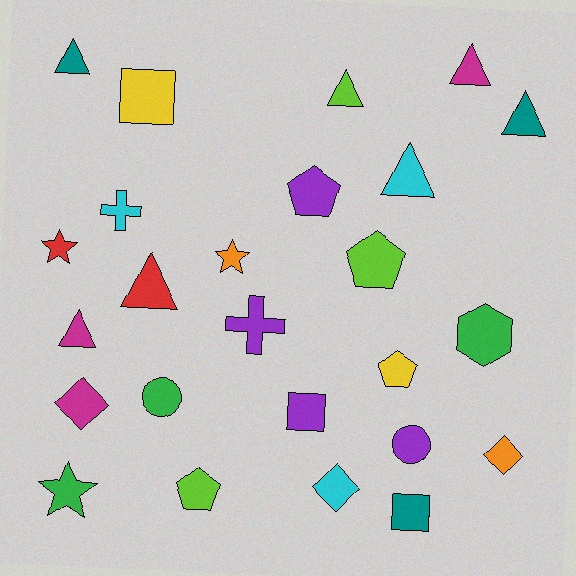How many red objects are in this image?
There are 2 red objects.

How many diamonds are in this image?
There are 3 diamonds.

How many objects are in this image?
There are 25 objects.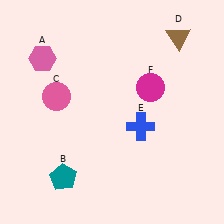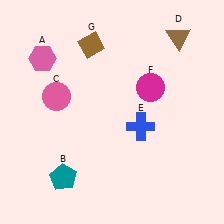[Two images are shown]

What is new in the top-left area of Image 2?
A brown diamond (G) was added in the top-left area of Image 2.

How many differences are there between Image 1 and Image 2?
There is 1 difference between the two images.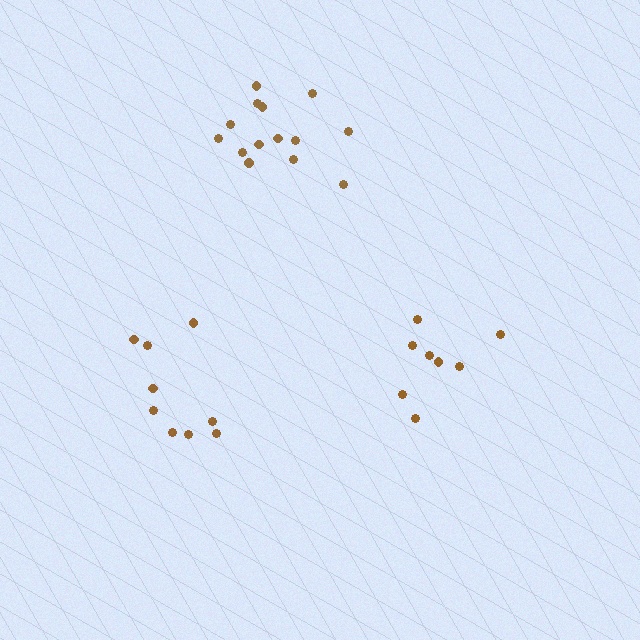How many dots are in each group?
Group 1: 9 dots, Group 2: 8 dots, Group 3: 14 dots (31 total).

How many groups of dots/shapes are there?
There are 3 groups.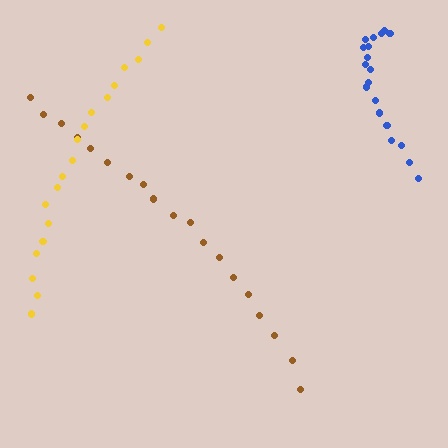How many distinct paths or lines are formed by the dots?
There are 3 distinct paths.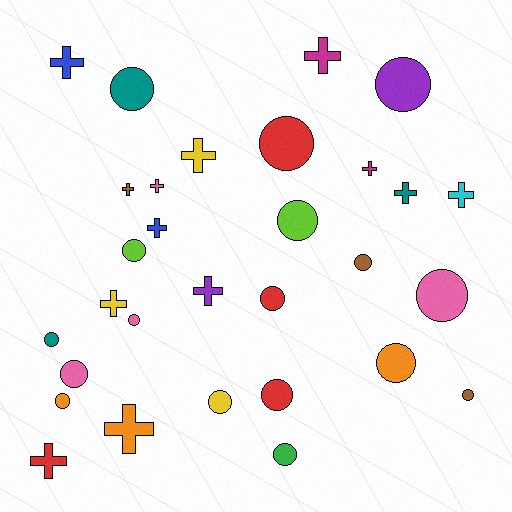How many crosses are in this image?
There are 13 crosses.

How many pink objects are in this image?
There are 4 pink objects.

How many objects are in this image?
There are 30 objects.